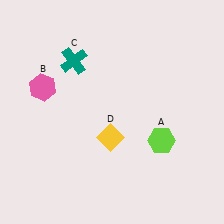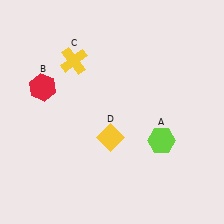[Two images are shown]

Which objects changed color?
B changed from pink to red. C changed from teal to yellow.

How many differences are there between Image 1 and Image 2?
There are 2 differences between the two images.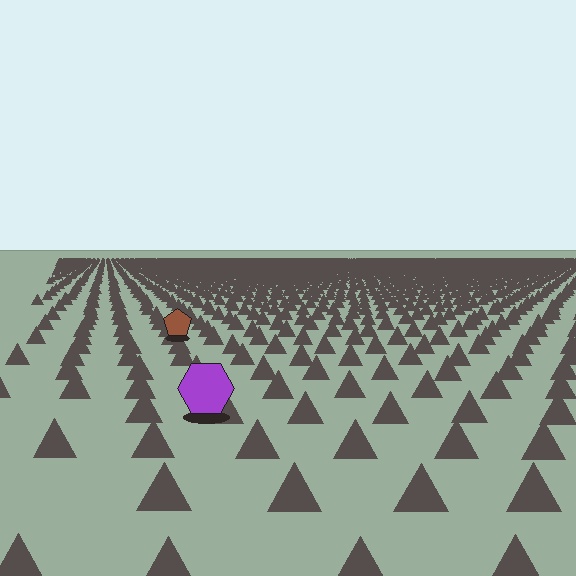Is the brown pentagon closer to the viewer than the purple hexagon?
No. The purple hexagon is closer — you can tell from the texture gradient: the ground texture is coarser near it.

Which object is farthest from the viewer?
The brown pentagon is farthest from the viewer. It appears smaller and the ground texture around it is denser.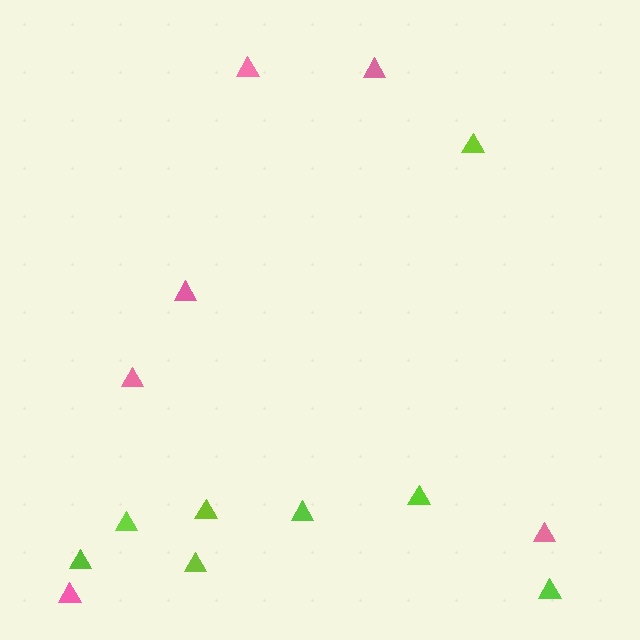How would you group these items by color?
There are 2 groups: one group of lime triangles (8) and one group of pink triangles (6).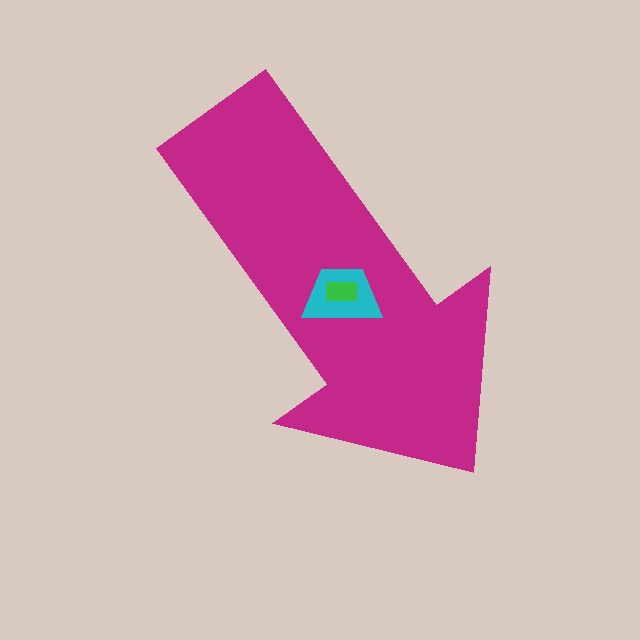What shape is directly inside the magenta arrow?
The cyan trapezoid.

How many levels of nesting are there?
3.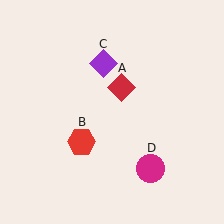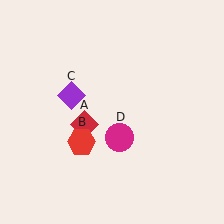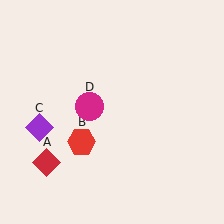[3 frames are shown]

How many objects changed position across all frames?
3 objects changed position: red diamond (object A), purple diamond (object C), magenta circle (object D).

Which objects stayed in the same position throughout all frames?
Red hexagon (object B) remained stationary.